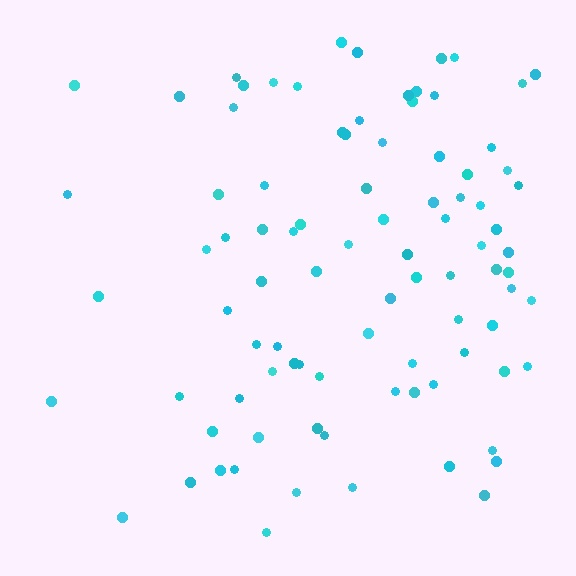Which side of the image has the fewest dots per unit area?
The left.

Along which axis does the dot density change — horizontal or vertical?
Horizontal.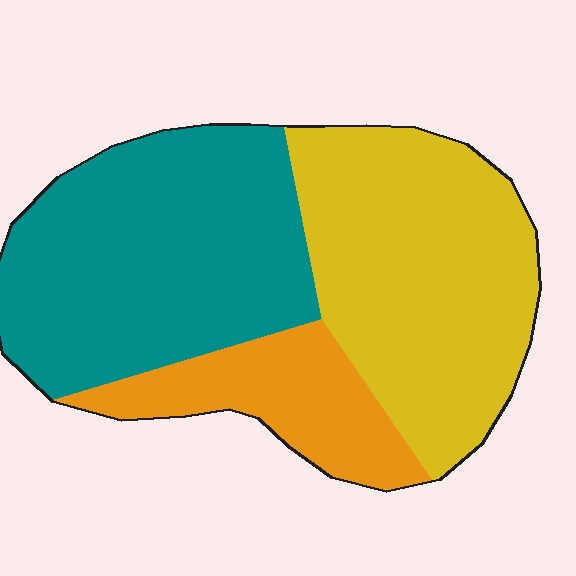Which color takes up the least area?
Orange, at roughly 15%.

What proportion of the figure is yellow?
Yellow covers around 40% of the figure.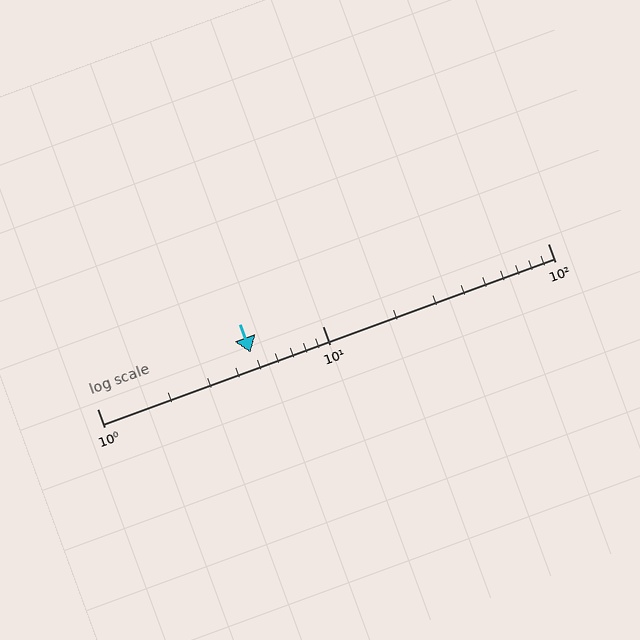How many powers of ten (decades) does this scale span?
The scale spans 2 decades, from 1 to 100.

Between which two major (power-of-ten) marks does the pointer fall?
The pointer is between 1 and 10.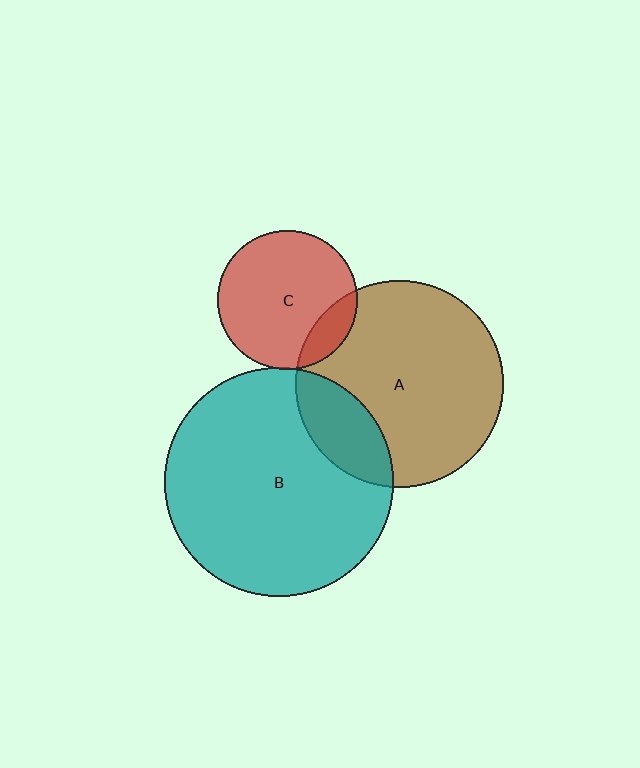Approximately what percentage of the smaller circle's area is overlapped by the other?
Approximately 20%.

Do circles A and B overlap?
Yes.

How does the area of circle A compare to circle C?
Approximately 2.2 times.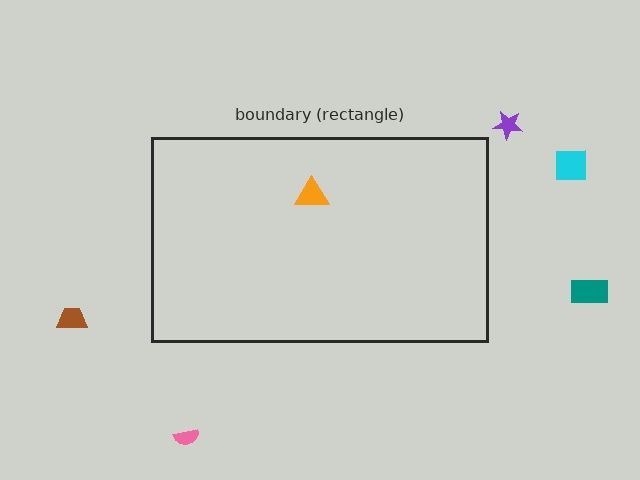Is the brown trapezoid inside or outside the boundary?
Outside.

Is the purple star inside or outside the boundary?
Outside.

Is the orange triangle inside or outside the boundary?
Inside.